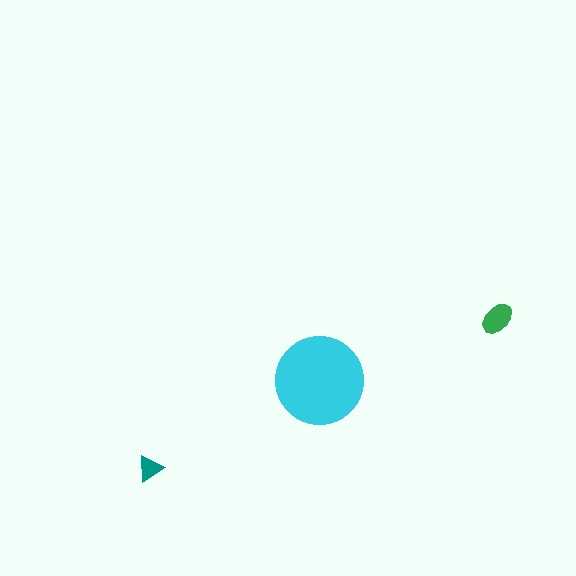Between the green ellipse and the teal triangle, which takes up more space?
The green ellipse.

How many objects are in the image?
There are 3 objects in the image.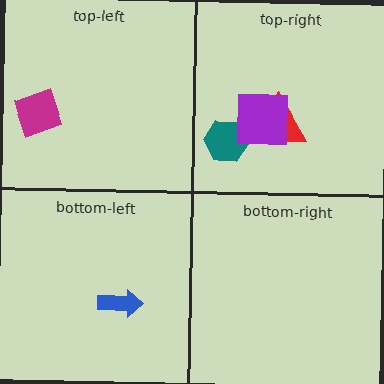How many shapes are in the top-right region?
3.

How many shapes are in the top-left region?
1.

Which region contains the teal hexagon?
The top-right region.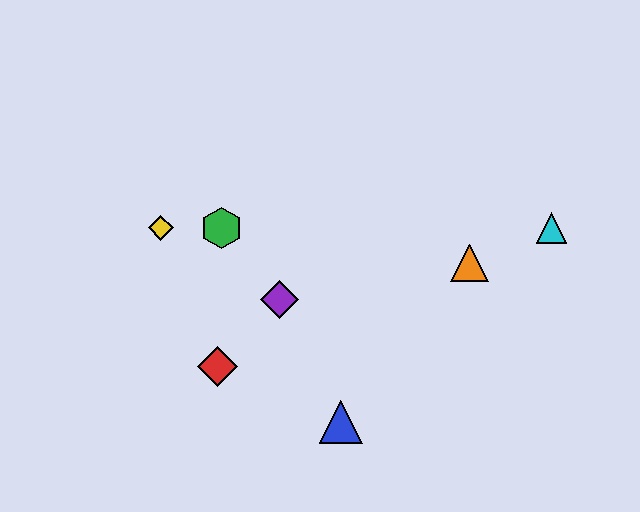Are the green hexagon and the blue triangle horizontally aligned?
No, the green hexagon is at y≈228 and the blue triangle is at y≈422.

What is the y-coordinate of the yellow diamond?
The yellow diamond is at y≈228.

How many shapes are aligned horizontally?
3 shapes (the green hexagon, the yellow diamond, the cyan triangle) are aligned horizontally.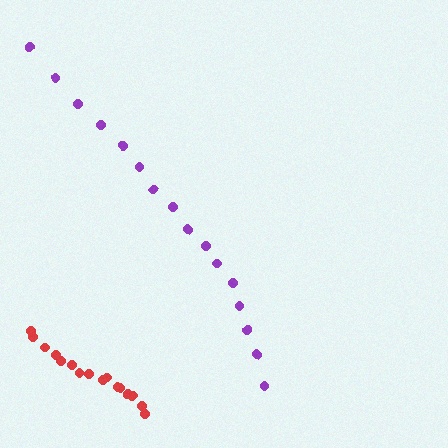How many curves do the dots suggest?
There are 2 distinct paths.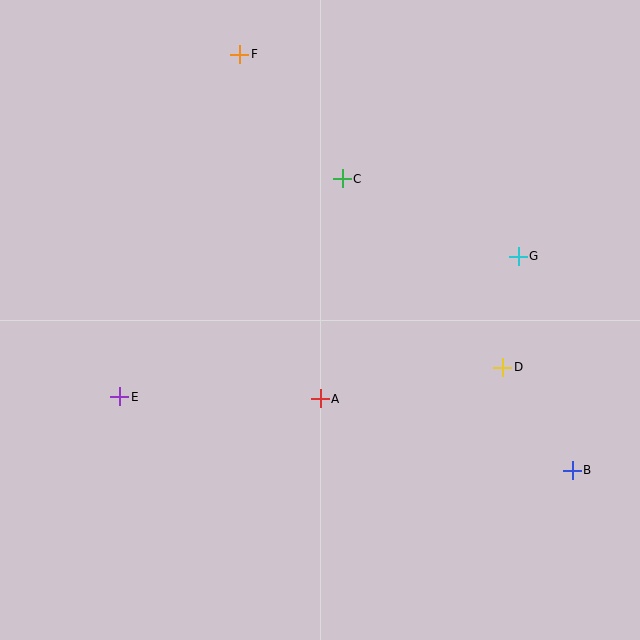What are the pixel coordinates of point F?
Point F is at (240, 54).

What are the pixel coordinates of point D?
Point D is at (503, 367).